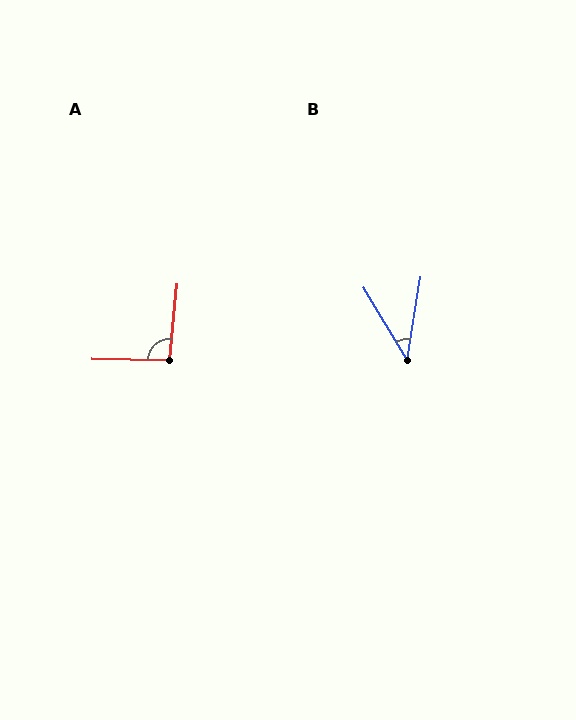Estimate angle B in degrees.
Approximately 40 degrees.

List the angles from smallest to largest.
B (40°), A (94°).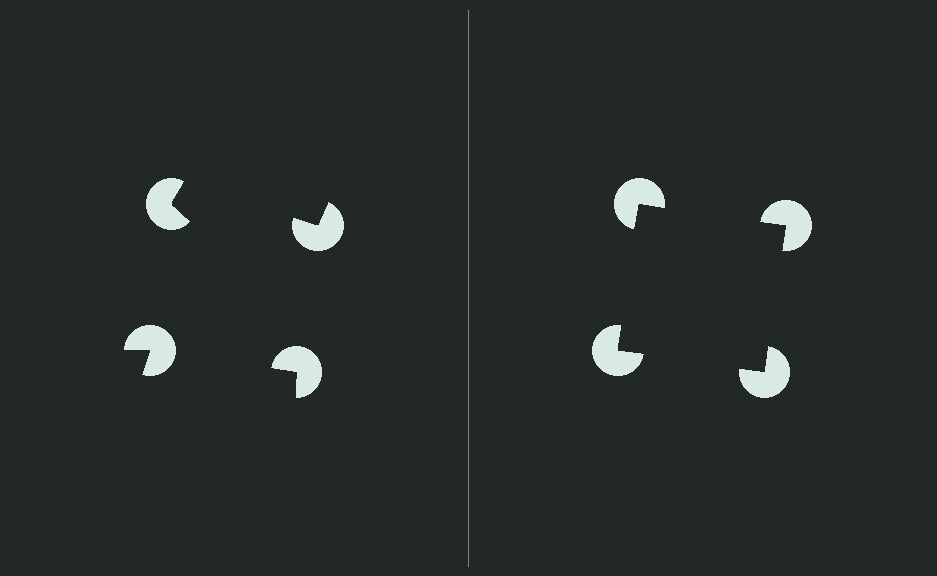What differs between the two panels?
The pac-man discs are positioned identically on both sides; only the wedge orientations differ. On the right they align to a square; on the left they are misaligned.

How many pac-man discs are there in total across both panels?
8 — 4 on each side.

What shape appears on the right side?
An illusory square.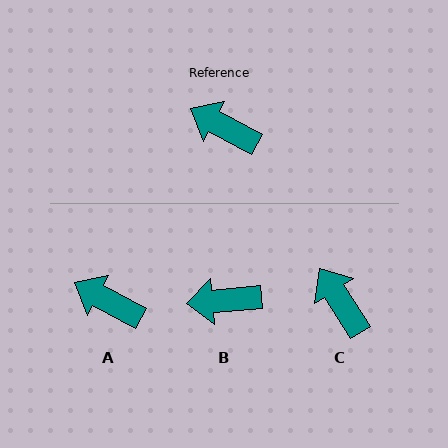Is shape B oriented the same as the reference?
No, it is off by about 34 degrees.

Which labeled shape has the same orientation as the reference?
A.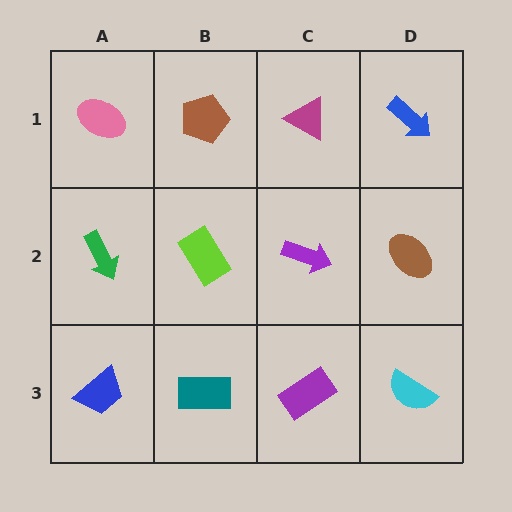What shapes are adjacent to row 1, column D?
A brown ellipse (row 2, column D), a magenta triangle (row 1, column C).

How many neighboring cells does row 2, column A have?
3.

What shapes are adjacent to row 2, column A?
A pink ellipse (row 1, column A), a blue trapezoid (row 3, column A), a lime rectangle (row 2, column B).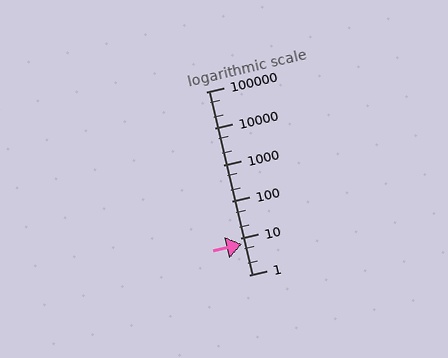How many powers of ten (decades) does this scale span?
The scale spans 5 decades, from 1 to 100000.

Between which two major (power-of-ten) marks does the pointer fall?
The pointer is between 1 and 10.